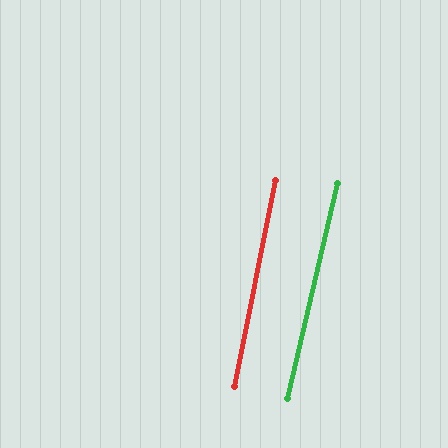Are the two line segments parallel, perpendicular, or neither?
Parallel — their directions differ by only 1.7°.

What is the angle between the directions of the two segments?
Approximately 2 degrees.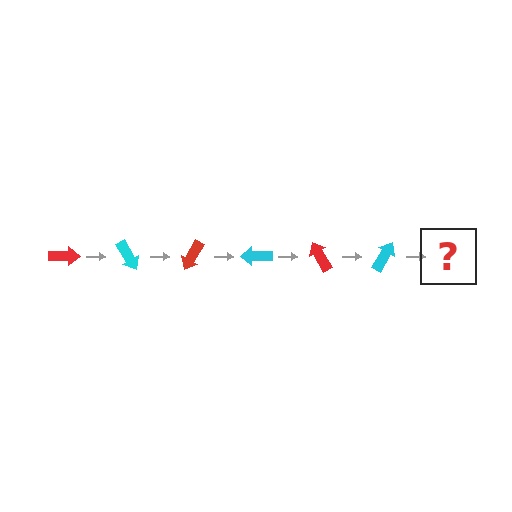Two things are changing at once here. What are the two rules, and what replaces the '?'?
The two rules are that it rotates 60 degrees each step and the color cycles through red and cyan. The '?' should be a red arrow, rotated 360 degrees from the start.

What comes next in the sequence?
The next element should be a red arrow, rotated 360 degrees from the start.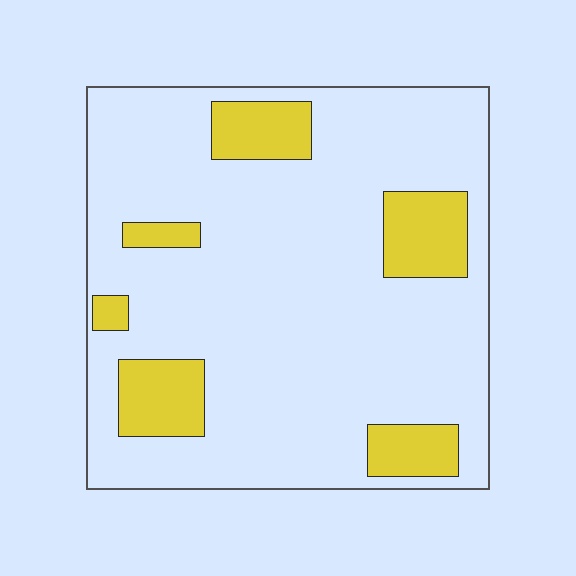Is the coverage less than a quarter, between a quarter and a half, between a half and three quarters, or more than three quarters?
Less than a quarter.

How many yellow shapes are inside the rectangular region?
6.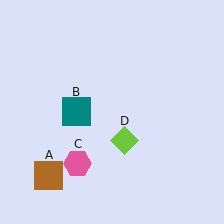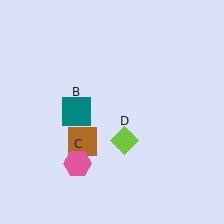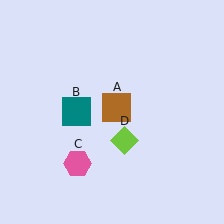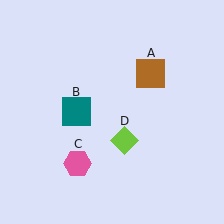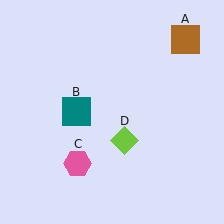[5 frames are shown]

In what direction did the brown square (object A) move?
The brown square (object A) moved up and to the right.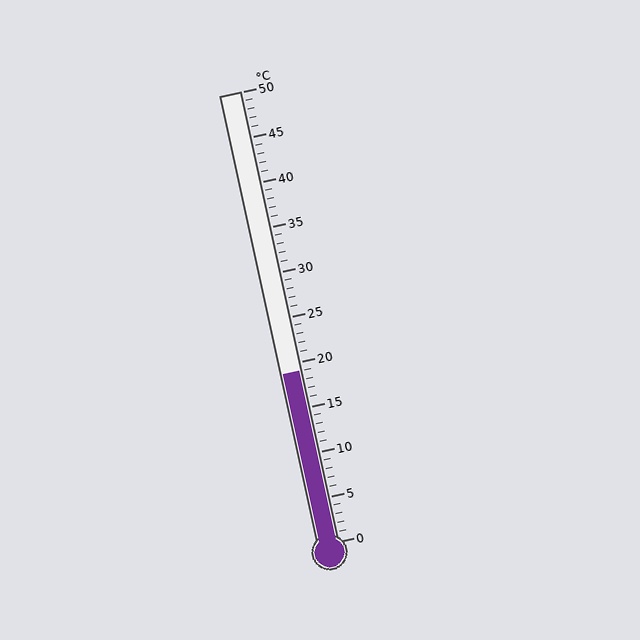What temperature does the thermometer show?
The thermometer shows approximately 19°C.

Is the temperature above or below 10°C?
The temperature is above 10°C.